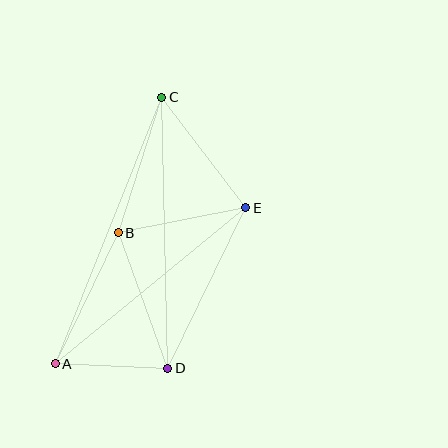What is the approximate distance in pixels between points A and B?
The distance between A and B is approximately 145 pixels.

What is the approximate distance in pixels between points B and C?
The distance between B and C is approximately 142 pixels.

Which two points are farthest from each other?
Points A and C are farthest from each other.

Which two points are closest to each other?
Points A and D are closest to each other.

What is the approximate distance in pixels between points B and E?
The distance between B and E is approximately 130 pixels.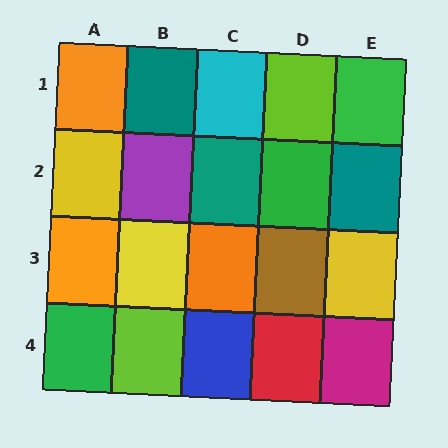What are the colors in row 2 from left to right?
Yellow, purple, teal, green, teal.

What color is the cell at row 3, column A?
Orange.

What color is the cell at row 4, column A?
Green.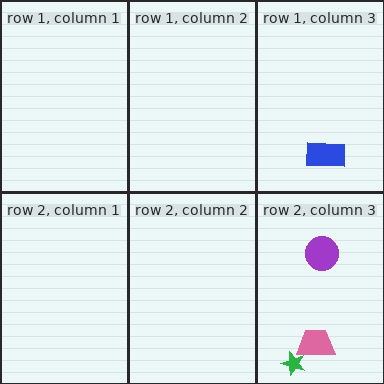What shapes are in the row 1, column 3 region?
The blue rectangle.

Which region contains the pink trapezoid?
The row 2, column 3 region.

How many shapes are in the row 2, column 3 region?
3.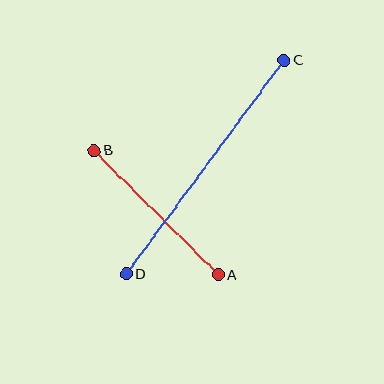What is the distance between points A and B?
The distance is approximately 176 pixels.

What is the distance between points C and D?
The distance is approximately 266 pixels.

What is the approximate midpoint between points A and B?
The midpoint is at approximately (156, 213) pixels.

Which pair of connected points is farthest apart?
Points C and D are farthest apart.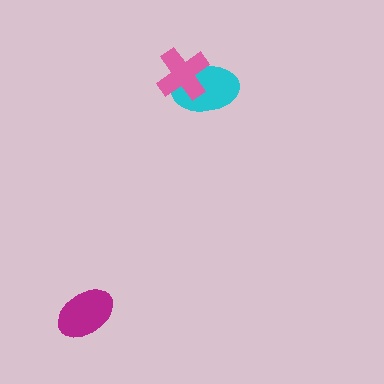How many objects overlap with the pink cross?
1 object overlaps with the pink cross.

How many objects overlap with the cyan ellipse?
1 object overlaps with the cyan ellipse.